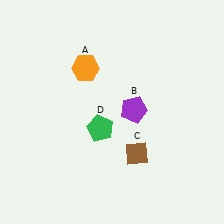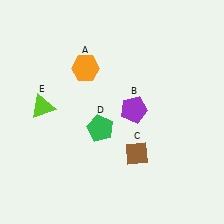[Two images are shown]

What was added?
A lime triangle (E) was added in Image 2.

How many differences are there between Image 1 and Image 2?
There is 1 difference between the two images.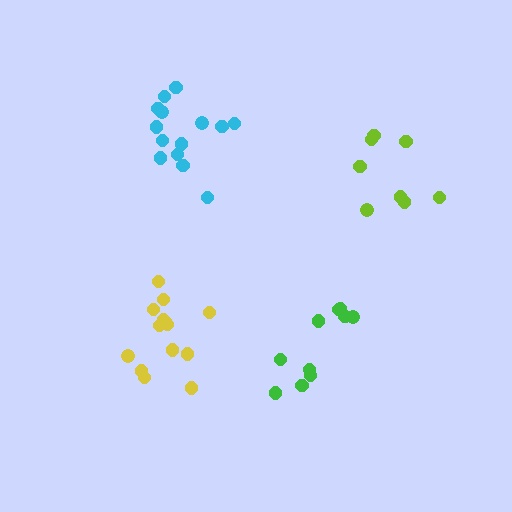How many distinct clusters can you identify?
There are 4 distinct clusters.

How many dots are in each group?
Group 1: 14 dots, Group 2: 9 dots, Group 3: 10 dots, Group 4: 14 dots (47 total).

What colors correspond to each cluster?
The clusters are colored: yellow, lime, green, cyan.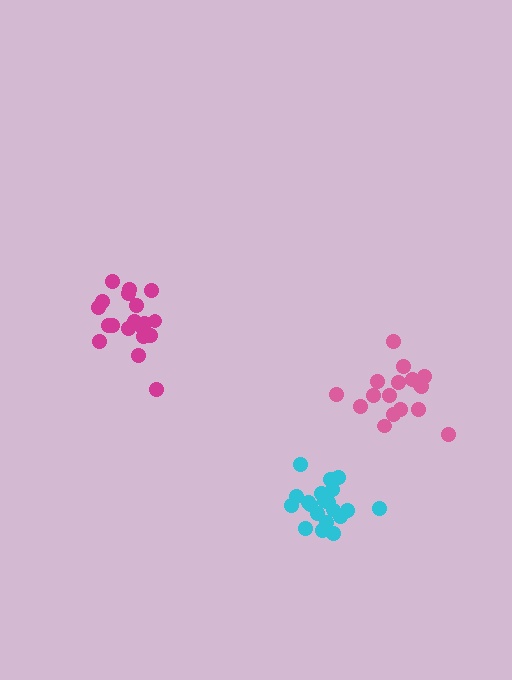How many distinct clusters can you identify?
There are 3 distinct clusters.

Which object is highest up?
The magenta cluster is topmost.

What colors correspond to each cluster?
The clusters are colored: magenta, pink, cyan.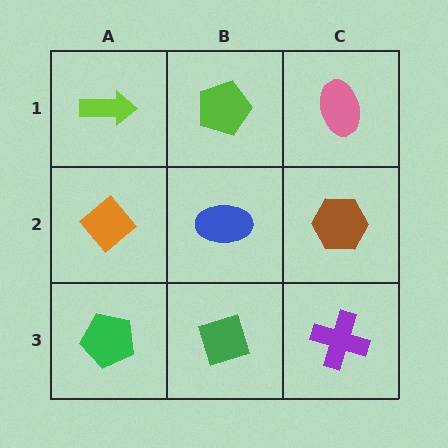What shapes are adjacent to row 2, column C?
A pink ellipse (row 1, column C), a purple cross (row 3, column C), a blue ellipse (row 2, column B).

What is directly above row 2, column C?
A pink ellipse.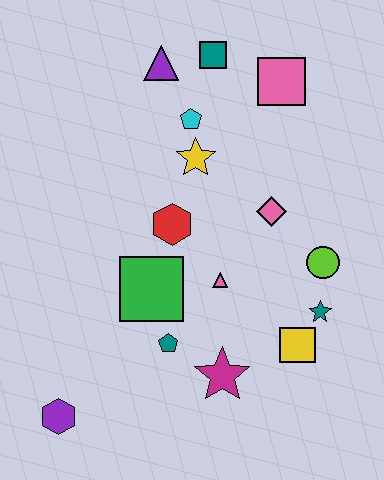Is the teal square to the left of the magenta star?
Yes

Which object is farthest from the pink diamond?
The purple hexagon is farthest from the pink diamond.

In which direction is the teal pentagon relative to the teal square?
The teal pentagon is below the teal square.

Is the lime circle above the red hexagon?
No